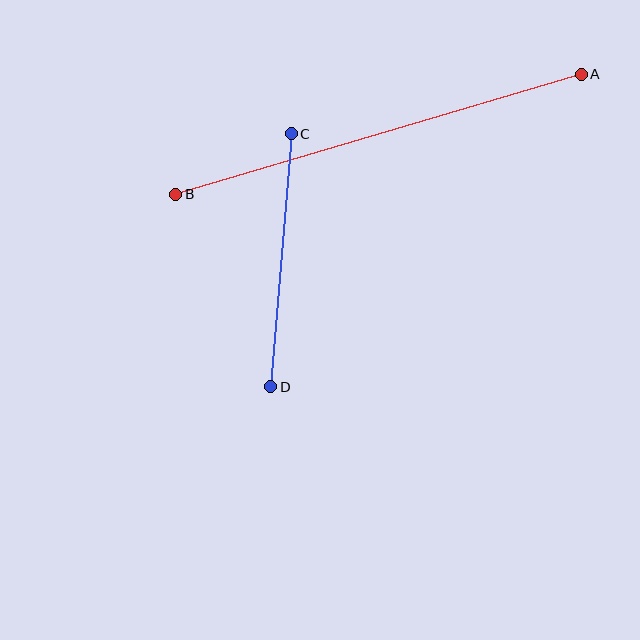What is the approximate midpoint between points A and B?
The midpoint is at approximately (379, 134) pixels.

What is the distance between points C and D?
The distance is approximately 254 pixels.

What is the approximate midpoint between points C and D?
The midpoint is at approximately (281, 260) pixels.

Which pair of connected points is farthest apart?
Points A and B are farthest apart.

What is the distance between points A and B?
The distance is approximately 423 pixels.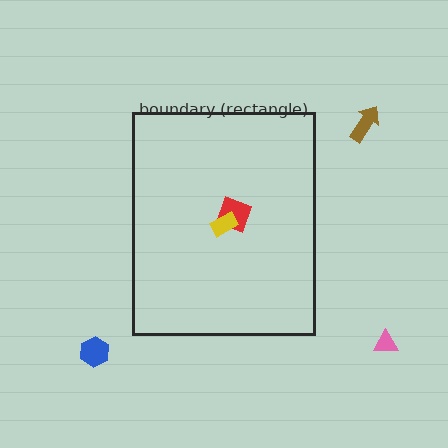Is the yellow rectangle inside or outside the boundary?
Inside.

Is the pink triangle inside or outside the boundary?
Outside.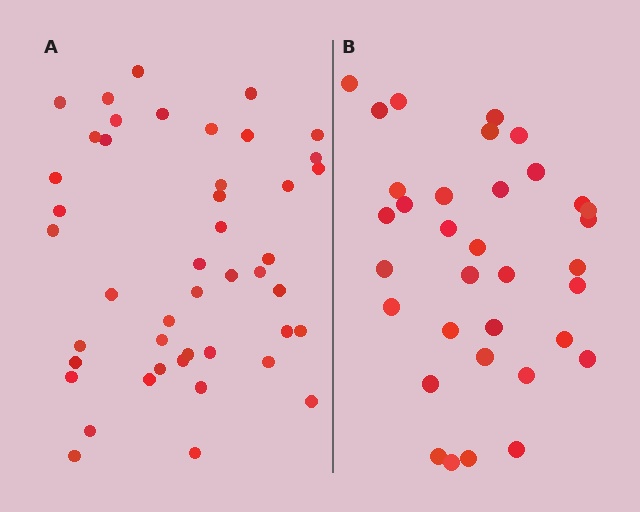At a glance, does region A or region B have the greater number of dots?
Region A (the left region) has more dots.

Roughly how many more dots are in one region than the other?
Region A has roughly 12 or so more dots than region B.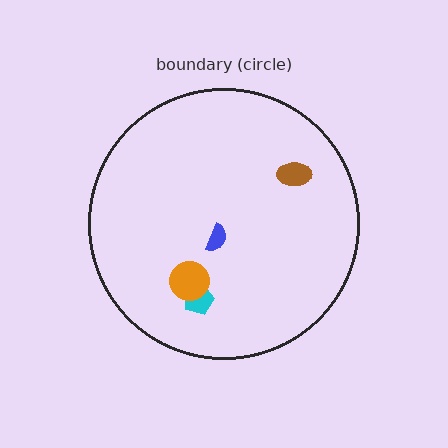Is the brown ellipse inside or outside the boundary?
Inside.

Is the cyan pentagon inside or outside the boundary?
Inside.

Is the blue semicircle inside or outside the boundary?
Inside.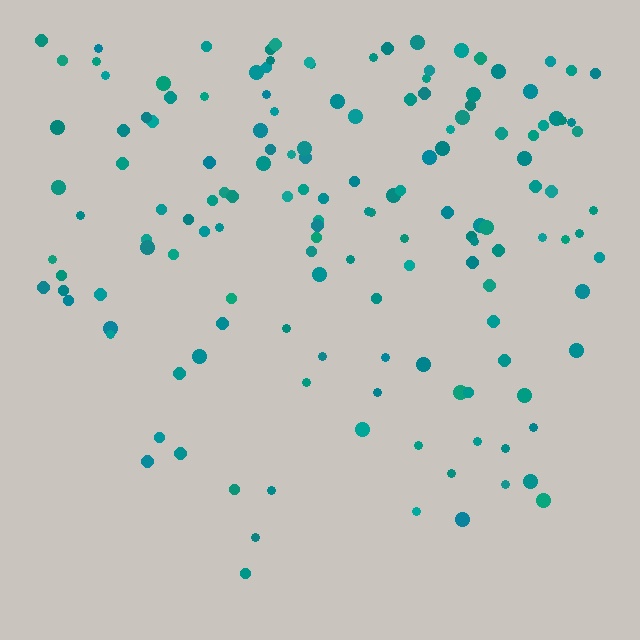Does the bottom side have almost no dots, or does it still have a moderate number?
Still a moderate number, just noticeably fewer than the top.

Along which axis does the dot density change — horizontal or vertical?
Vertical.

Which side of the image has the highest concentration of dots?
The top.